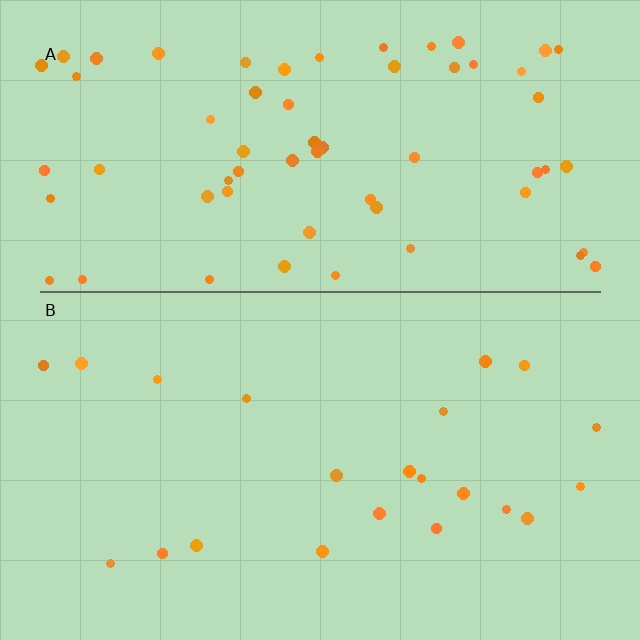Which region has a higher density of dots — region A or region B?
A (the top).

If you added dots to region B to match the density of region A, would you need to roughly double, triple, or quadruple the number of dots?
Approximately triple.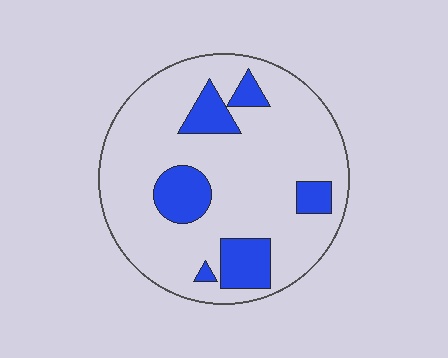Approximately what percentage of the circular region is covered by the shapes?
Approximately 20%.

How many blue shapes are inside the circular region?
6.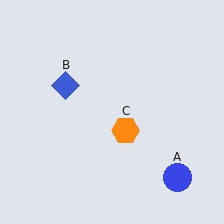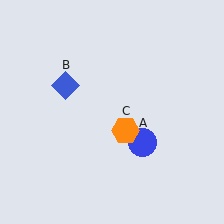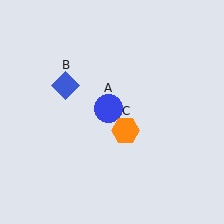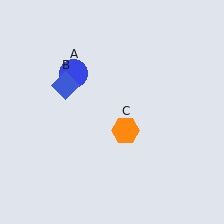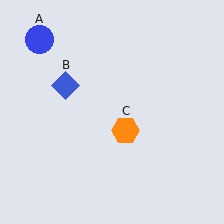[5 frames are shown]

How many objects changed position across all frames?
1 object changed position: blue circle (object A).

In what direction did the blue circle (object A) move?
The blue circle (object A) moved up and to the left.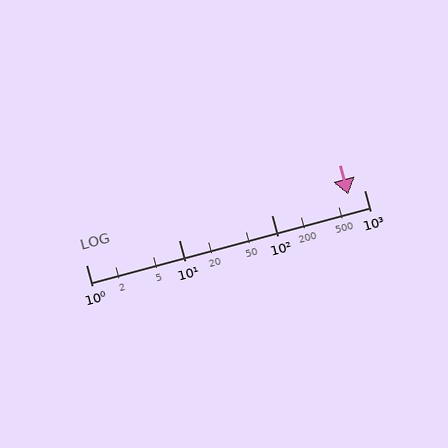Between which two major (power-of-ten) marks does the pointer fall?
The pointer is between 100 and 1000.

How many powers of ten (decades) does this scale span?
The scale spans 3 decades, from 1 to 1000.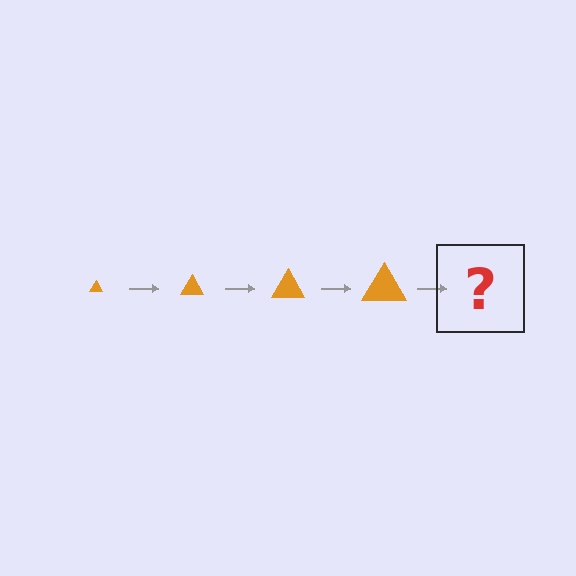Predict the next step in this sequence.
The next step is an orange triangle, larger than the previous one.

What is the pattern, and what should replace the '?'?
The pattern is that the triangle gets progressively larger each step. The '?' should be an orange triangle, larger than the previous one.